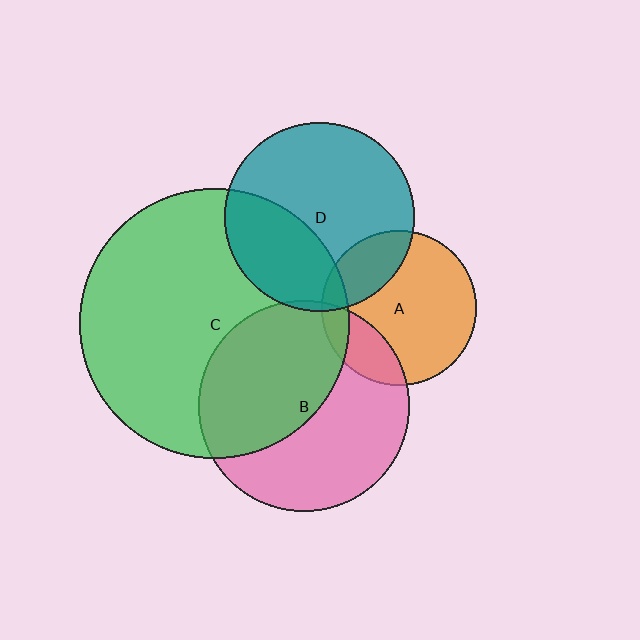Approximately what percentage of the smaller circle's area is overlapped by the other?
Approximately 10%.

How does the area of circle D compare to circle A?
Approximately 1.5 times.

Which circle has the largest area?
Circle C (green).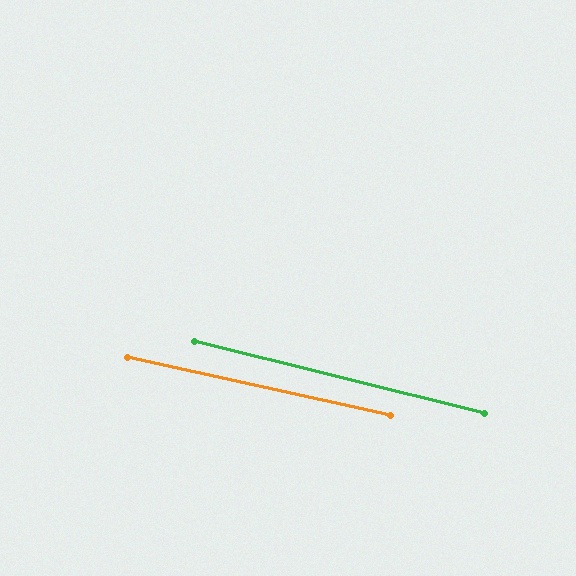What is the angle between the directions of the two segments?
Approximately 1 degree.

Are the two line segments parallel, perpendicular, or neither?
Parallel — their directions differ by only 1.3°.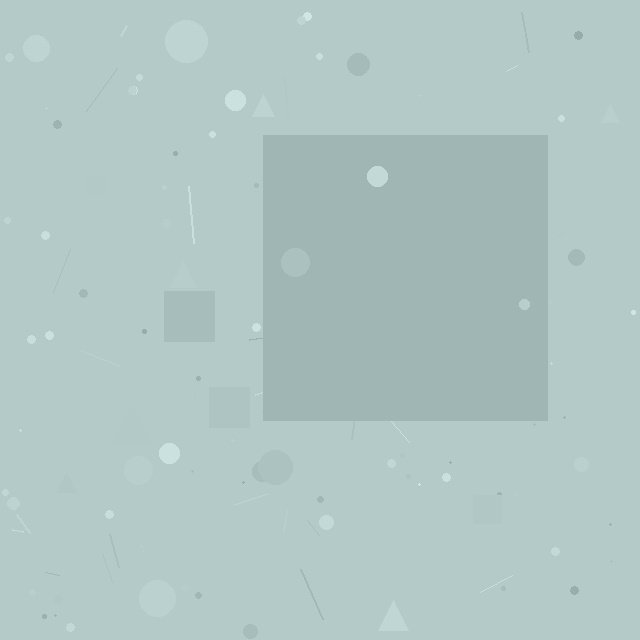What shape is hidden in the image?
A square is hidden in the image.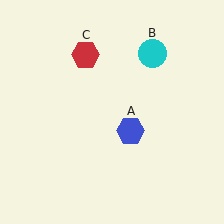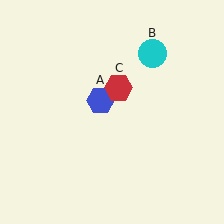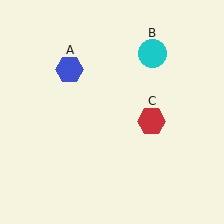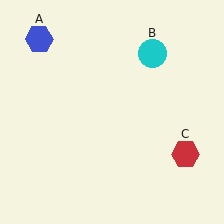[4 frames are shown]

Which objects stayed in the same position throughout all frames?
Cyan circle (object B) remained stationary.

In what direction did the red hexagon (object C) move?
The red hexagon (object C) moved down and to the right.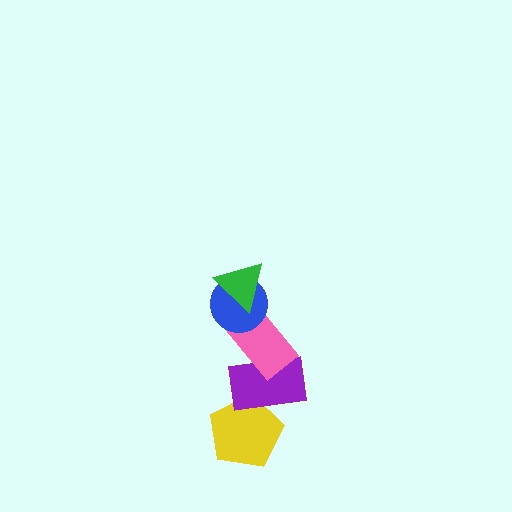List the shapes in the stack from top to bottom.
From top to bottom: the green triangle, the blue circle, the pink rectangle, the purple rectangle, the yellow pentagon.